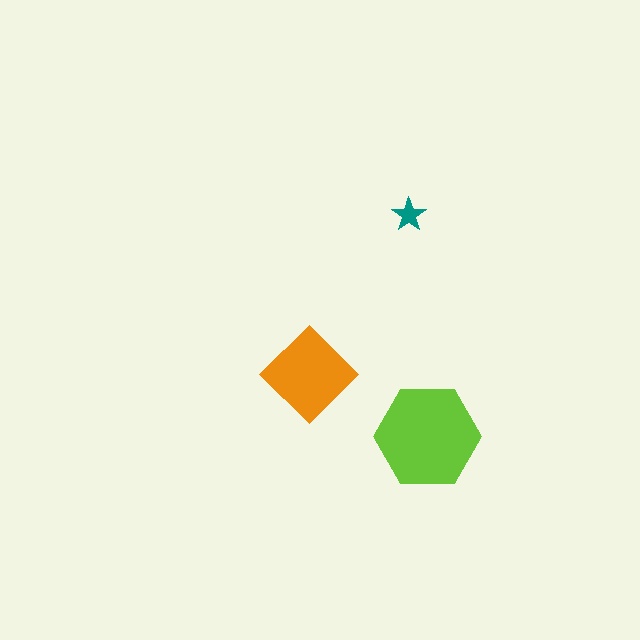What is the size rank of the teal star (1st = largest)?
3rd.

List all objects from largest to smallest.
The lime hexagon, the orange diamond, the teal star.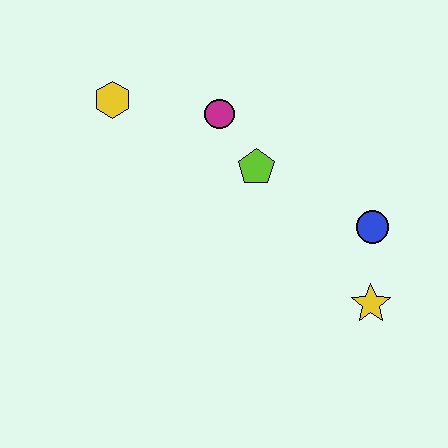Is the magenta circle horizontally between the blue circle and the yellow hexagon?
Yes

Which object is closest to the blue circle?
The yellow star is closest to the blue circle.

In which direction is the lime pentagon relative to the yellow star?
The lime pentagon is above the yellow star.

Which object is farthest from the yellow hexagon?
The yellow star is farthest from the yellow hexagon.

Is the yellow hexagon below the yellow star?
No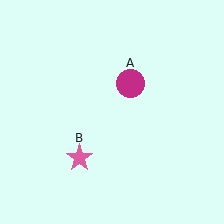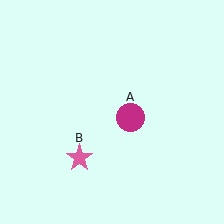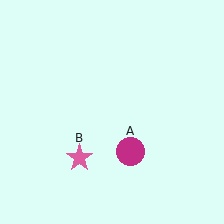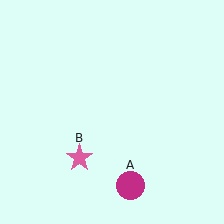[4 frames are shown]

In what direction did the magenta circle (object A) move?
The magenta circle (object A) moved down.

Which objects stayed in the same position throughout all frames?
Pink star (object B) remained stationary.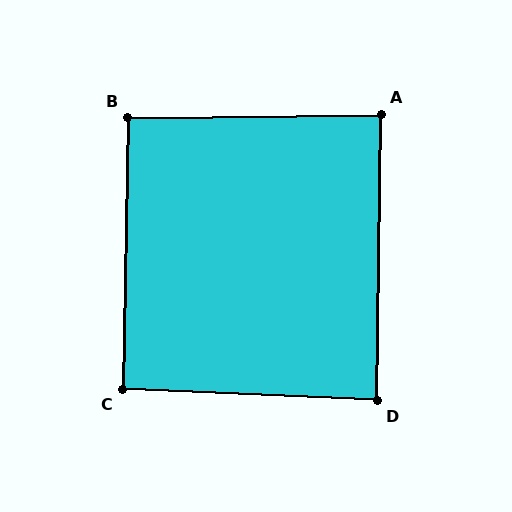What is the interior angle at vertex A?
Approximately 89 degrees (approximately right).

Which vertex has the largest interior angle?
B, at approximately 92 degrees.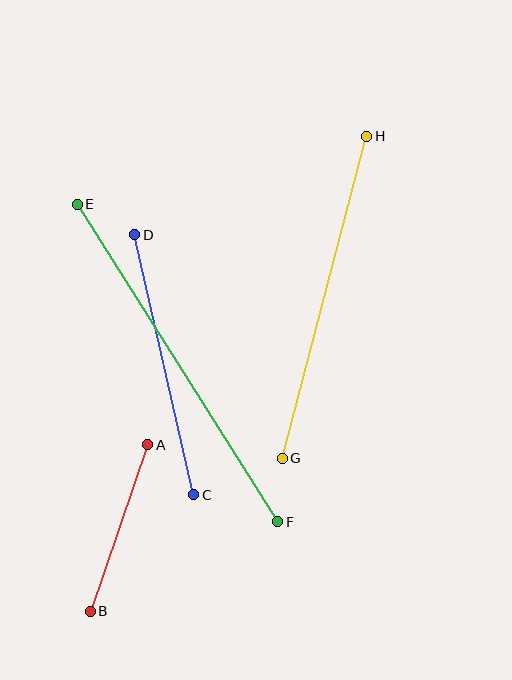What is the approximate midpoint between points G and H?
The midpoint is at approximately (325, 297) pixels.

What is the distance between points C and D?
The distance is approximately 267 pixels.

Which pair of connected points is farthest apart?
Points E and F are farthest apart.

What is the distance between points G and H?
The distance is approximately 333 pixels.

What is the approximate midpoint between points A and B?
The midpoint is at approximately (119, 528) pixels.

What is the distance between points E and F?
The distance is approximately 376 pixels.